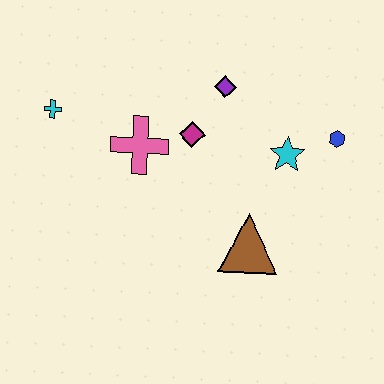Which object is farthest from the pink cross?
The blue hexagon is farthest from the pink cross.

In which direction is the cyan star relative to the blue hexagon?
The cyan star is to the left of the blue hexagon.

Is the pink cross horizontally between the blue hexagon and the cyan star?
No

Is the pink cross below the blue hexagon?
Yes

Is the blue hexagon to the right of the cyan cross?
Yes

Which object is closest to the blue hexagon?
The cyan star is closest to the blue hexagon.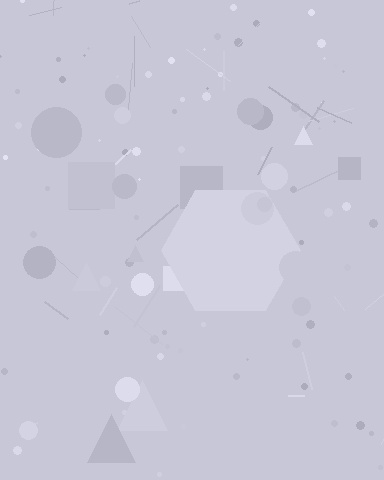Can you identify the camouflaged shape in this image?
The camouflaged shape is a hexagon.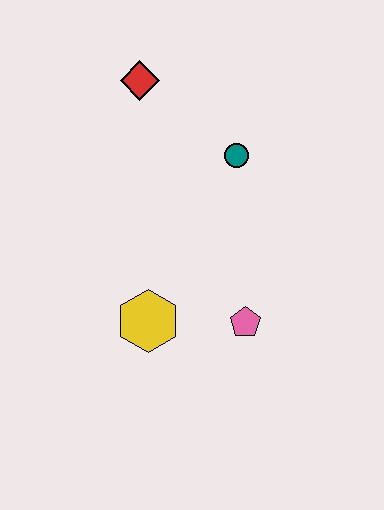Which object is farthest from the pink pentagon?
The red diamond is farthest from the pink pentagon.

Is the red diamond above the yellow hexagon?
Yes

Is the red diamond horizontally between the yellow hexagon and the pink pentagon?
No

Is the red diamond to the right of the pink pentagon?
No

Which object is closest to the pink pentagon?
The yellow hexagon is closest to the pink pentagon.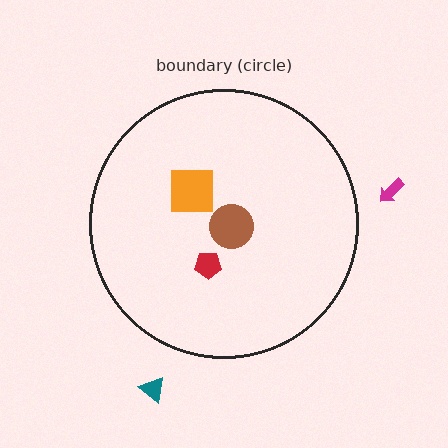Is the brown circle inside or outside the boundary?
Inside.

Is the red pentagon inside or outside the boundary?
Inside.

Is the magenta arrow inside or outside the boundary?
Outside.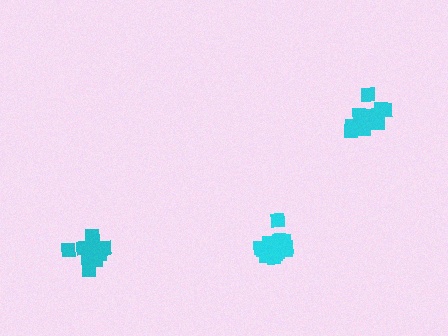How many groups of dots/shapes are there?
There are 3 groups.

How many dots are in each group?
Group 1: 17 dots, Group 2: 18 dots, Group 3: 12 dots (47 total).